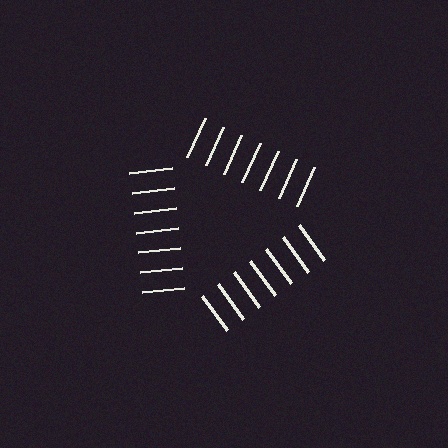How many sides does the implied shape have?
3 sides — the line-ends trace a triangle.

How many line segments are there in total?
21 — 7 along each of the 3 edges.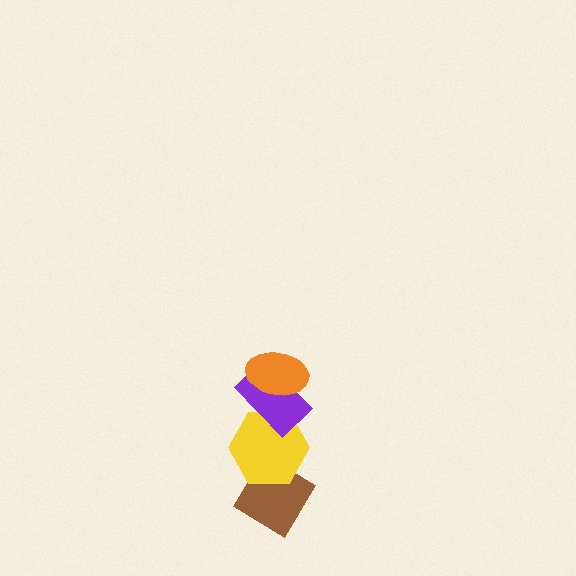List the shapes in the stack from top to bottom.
From top to bottom: the orange ellipse, the purple rectangle, the yellow hexagon, the brown diamond.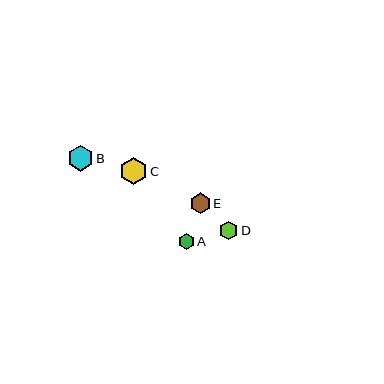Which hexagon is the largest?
Hexagon C is the largest with a size of approximately 27 pixels.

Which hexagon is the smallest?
Hexagon A is the smallest with a size of approximately 16 pixels.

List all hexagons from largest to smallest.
From largest to smallest: C, B, E, D, A.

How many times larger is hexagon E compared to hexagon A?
Hexagon E is approximately 1.3 times the size of hexagon A.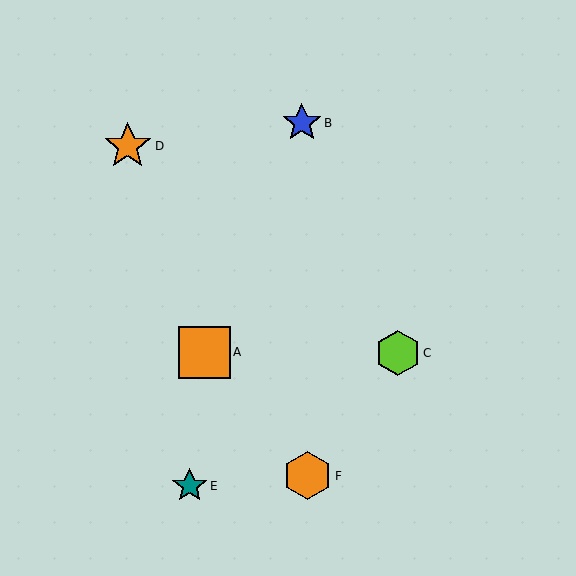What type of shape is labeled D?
Shape D is an orange star.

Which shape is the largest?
The orange square (labeled A) is the largest.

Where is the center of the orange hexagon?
The center of the orange hexagon is at (308, 476).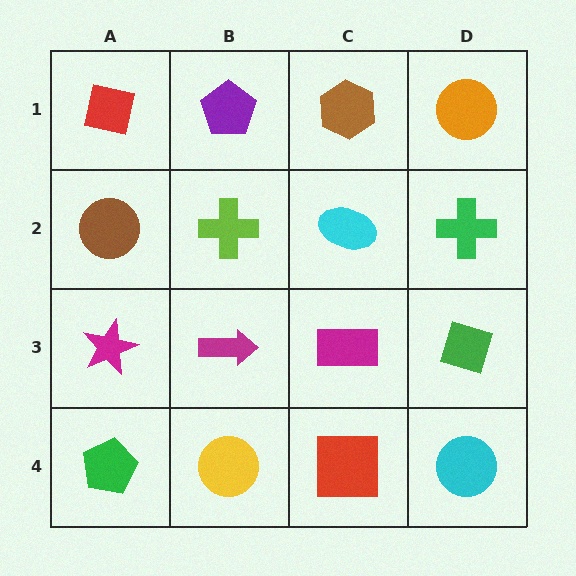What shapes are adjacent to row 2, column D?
An orange circle (row 1, column D), a green diamond (row 3, column D), a cyan ellipse (row 2, column C).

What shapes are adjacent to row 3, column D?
A green cross (row 2, column D), a cyan circle (row 4, column D), a magenta rectangle (row 3, column C).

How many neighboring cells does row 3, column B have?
4.